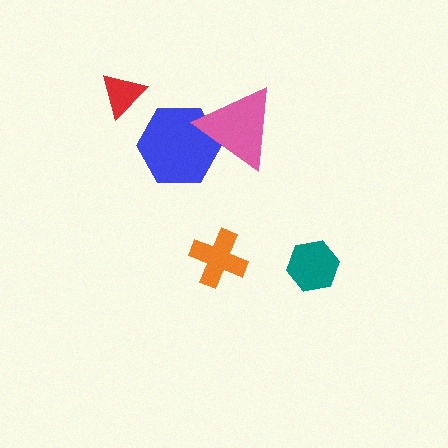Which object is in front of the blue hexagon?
The pink triangle is in front of the blue hexagon.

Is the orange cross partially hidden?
No, no other shape covers it.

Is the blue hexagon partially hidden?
Yes, it is partially covered by another shape.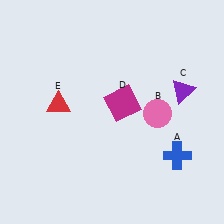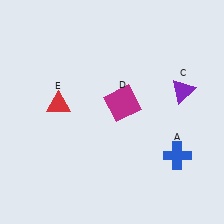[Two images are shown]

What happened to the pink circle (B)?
The pink circle (B) was removed in Image 2. It was in the bottom-right area of Image 1.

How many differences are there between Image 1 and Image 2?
There is 1 difference between the two images.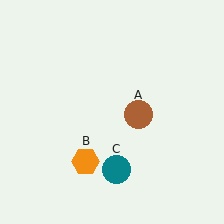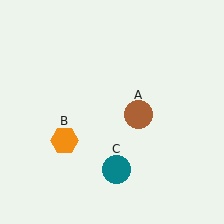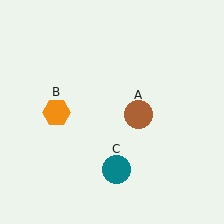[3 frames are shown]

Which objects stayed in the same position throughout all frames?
Brown circle (object A) and teal circle (object C) remained stationary.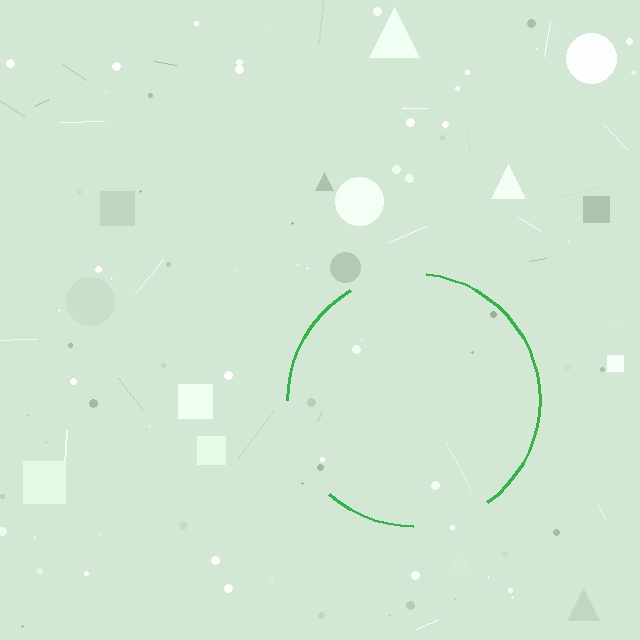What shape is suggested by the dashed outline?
The dashed outline suggests a circle.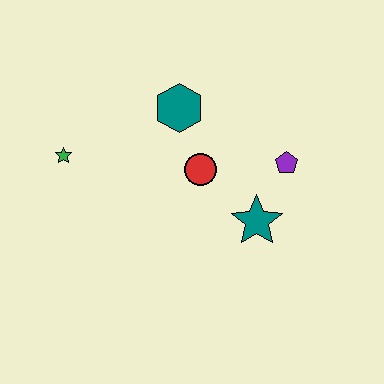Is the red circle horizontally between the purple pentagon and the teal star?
No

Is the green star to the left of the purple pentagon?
Yes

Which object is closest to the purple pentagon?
The teal star is closest to the purple pentagon.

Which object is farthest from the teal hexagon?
The teal star is farthest from the teal hexagon.